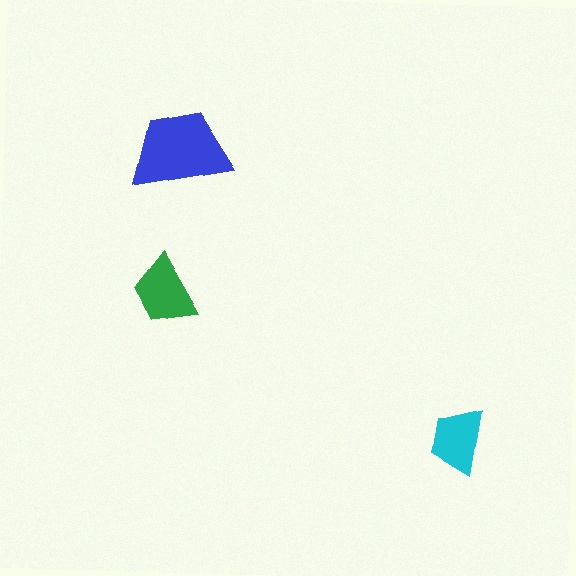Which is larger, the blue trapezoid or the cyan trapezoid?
The blue one.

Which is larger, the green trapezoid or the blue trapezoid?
The blue one.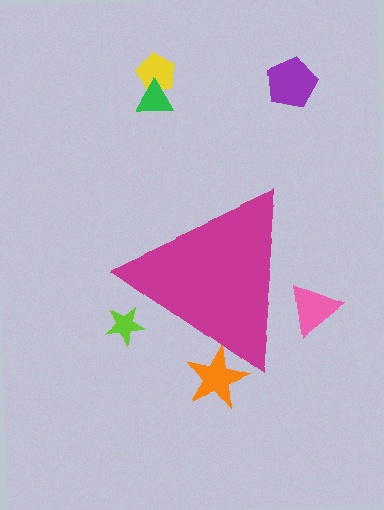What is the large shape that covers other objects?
A magenta triangle.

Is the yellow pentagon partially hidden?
No, the yellow pentagon is fully visible.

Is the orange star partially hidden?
Yes, the orange star is partially hidden behind the magenta triangle.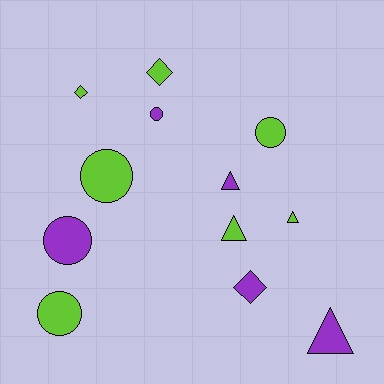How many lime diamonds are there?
There are 2 lime diamonds.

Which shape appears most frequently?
Circle, with 5 objects.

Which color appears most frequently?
Lime, with 7 objects.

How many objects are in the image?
There are 12 objects.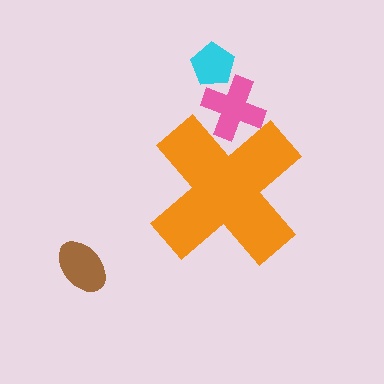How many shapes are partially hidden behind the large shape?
1 shape is partially hidden.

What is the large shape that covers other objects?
An orange cross.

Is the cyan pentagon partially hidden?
No, the cyan pentagon is fully visible.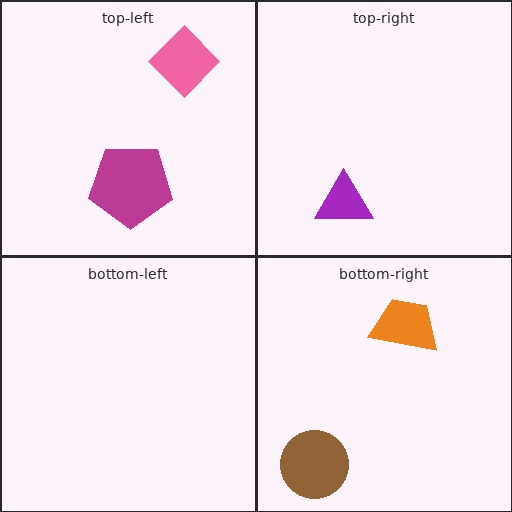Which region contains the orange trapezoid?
The bottom-right region.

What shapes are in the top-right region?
The purple triangle.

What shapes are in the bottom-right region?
The orange trapezoid, the brown circle.